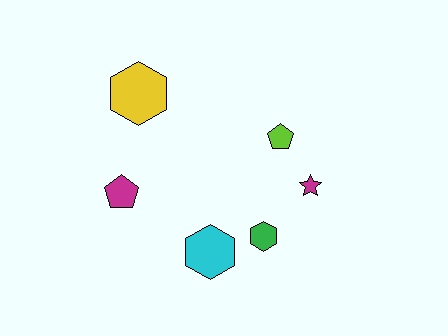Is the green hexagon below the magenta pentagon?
Yes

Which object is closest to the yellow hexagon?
The magenta pentagon is closest to the yellow hexagon.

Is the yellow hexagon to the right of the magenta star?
No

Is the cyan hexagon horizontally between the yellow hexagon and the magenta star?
Yes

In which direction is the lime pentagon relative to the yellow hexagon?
The lime pentagon is to the right of the yellow hexagon.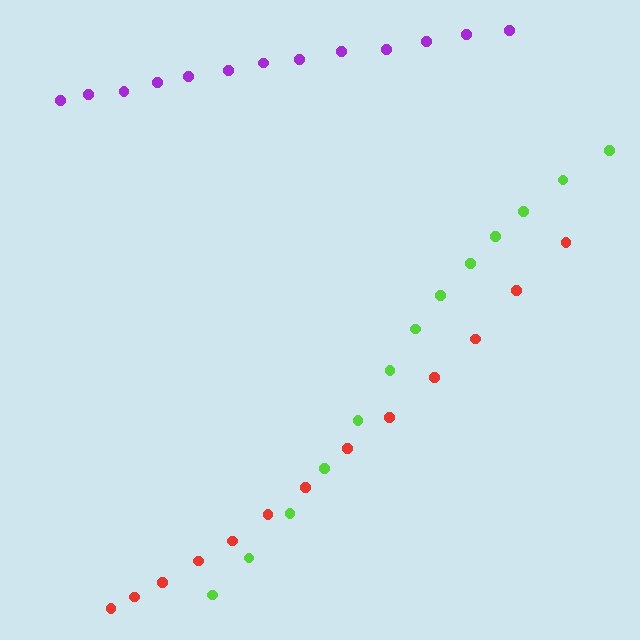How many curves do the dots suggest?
There are 3 distinct paths.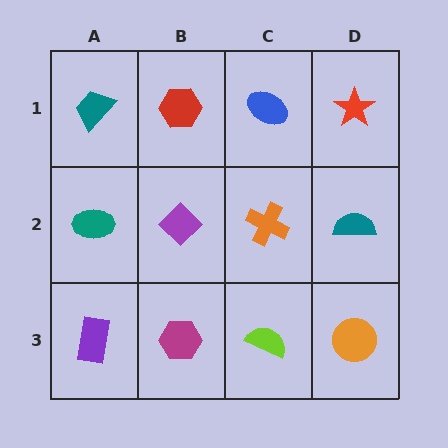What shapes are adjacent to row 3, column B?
A purple diamond (row 2, column B), a purple rectangle (row 3, column A), a lime semicircle (row 3, column C).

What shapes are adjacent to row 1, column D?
A teal semicircle (row 2, column D), a blue ellipse (row 1, column C).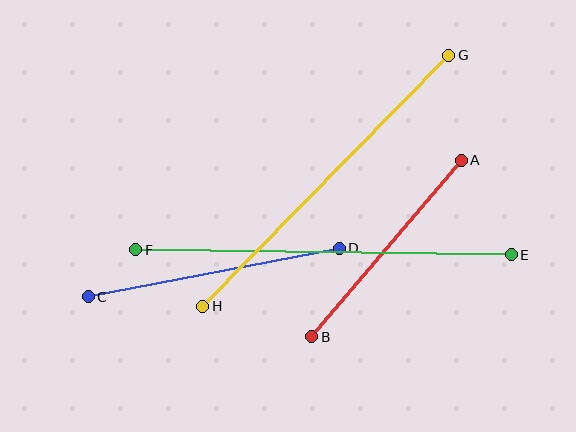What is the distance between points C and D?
The distance is approximately 256 pixels.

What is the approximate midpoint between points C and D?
The midpoint is at approximately (214, 273) pixels.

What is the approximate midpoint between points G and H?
The midpoint is at approximately (326, 181) pixels.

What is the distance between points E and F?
The distance is approximately 375 pixels.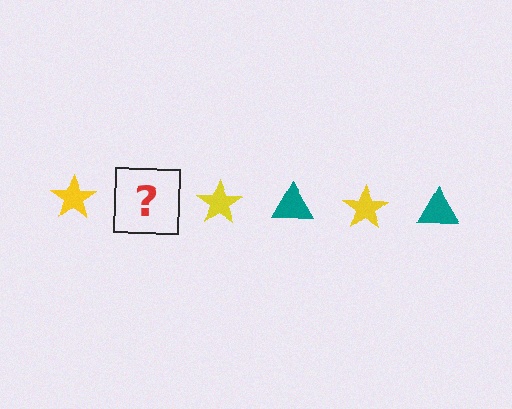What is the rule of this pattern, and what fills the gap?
The rule is that the pattern alternates between yellow star and teal triangle. The gap should be filled with a teal triangle.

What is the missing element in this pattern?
The missing element is a teal triangle.